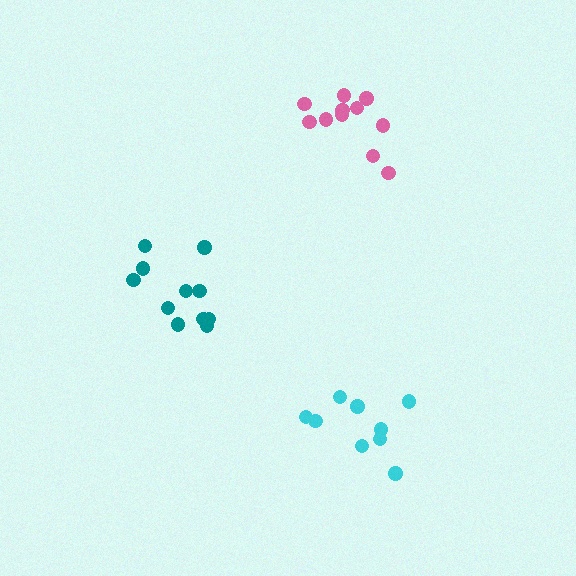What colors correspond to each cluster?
The clusters are colored: cyan, teal, pink.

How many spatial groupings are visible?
There are 3 spatial groupings.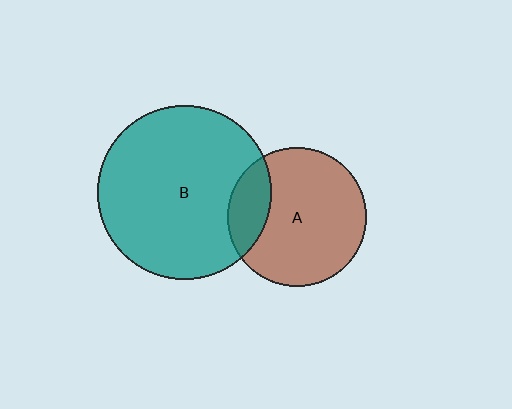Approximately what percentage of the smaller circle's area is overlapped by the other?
Approximately 20%.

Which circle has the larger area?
Circle B (teal).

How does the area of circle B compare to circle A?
Approximately 1.6 times.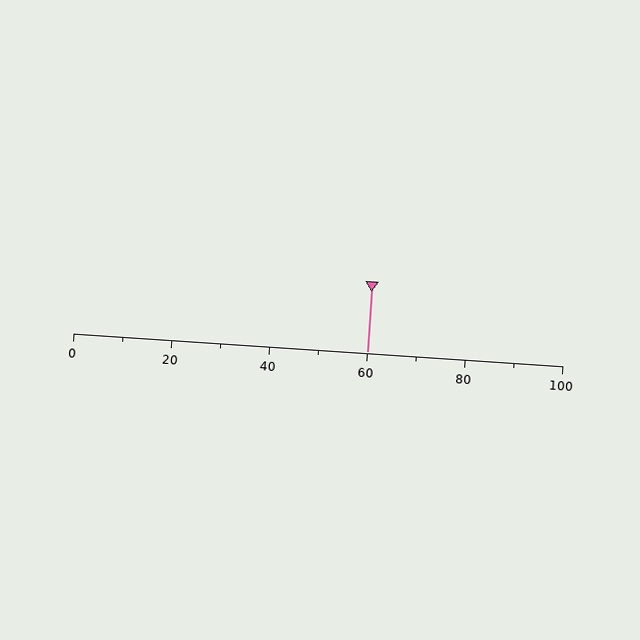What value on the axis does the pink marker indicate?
The marker indicates approximately 60.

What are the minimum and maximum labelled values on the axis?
The axis runs from 0 to 100.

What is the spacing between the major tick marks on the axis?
The major ticks are spaced 20 apart.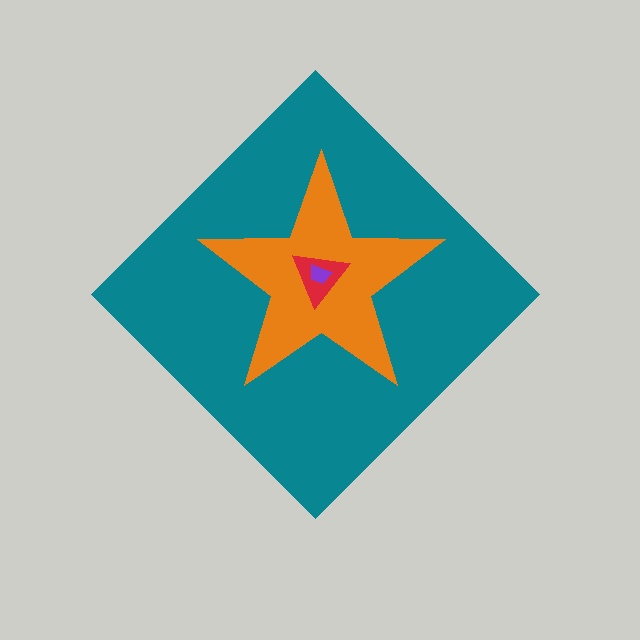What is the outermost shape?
The teal diamond.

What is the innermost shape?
The purple trapezoid.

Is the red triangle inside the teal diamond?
Yes.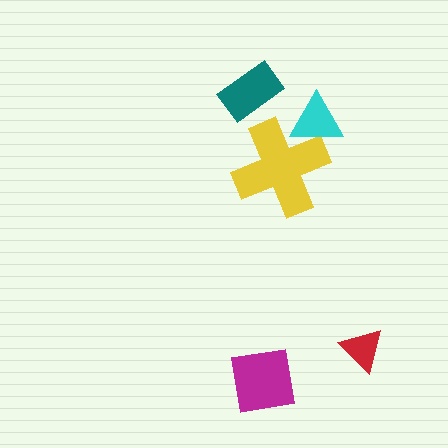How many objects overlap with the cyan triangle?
1 object overlaps with the cyan triangle.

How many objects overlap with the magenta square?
0 objects overlap with the magenta square.